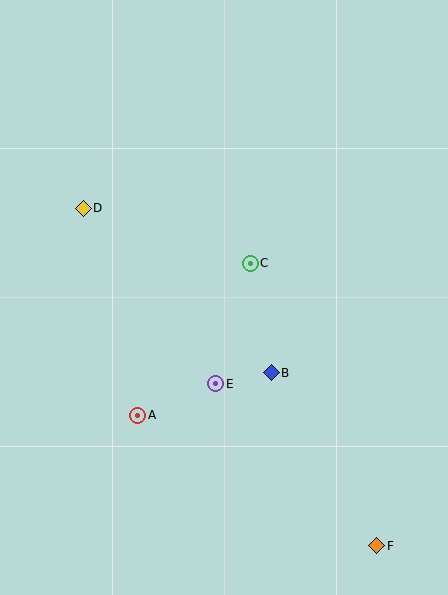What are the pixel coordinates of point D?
Point D is at (83, 208).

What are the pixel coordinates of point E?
Point E is at (216, 384).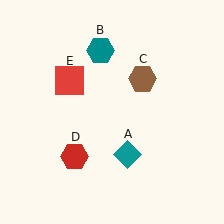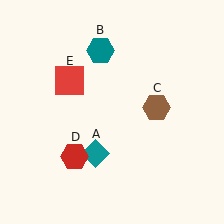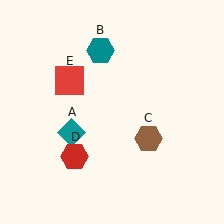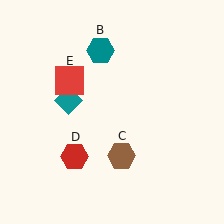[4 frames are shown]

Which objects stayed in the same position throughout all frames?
Teal hexagon (object B) and red hexagon (object D) and red square (object E) remained stationary.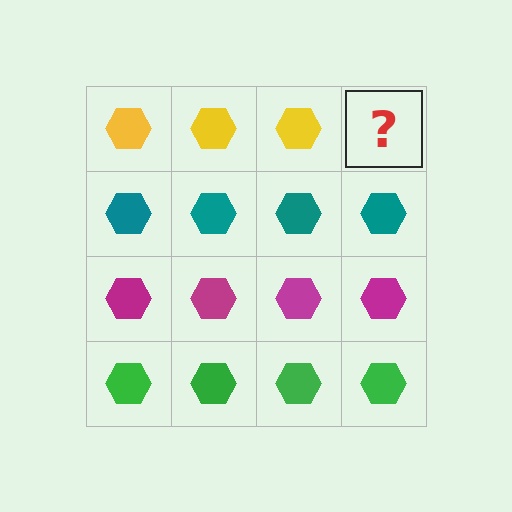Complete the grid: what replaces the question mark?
The question mark should be replaced with a yellow hexagon.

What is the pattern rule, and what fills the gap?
The rule is that each row has a consistent color. The gap should be filled with a yellow hexagon.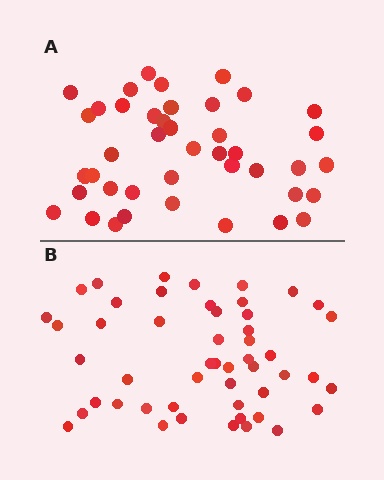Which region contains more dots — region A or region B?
Region B (the bottom region) has more dots.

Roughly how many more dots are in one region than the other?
Region B has roughly 8 or so more dots than region A.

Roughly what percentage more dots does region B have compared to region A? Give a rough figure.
About 20% more.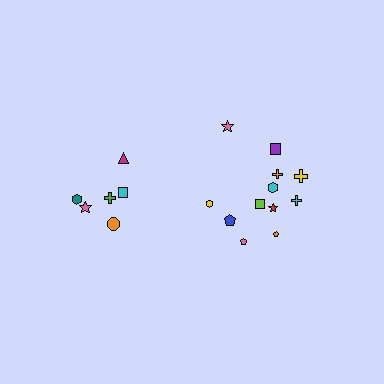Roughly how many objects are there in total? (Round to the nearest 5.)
Roughly 20 objects in total.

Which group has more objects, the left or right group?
The right group.